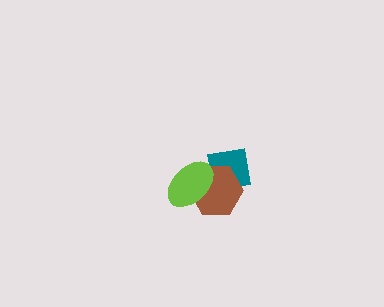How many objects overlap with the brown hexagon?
2 objects overlap with the brown hexagon.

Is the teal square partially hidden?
Yes, it is partially covered by another shape.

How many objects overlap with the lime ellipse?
2 objects overlap with the lime ellipse.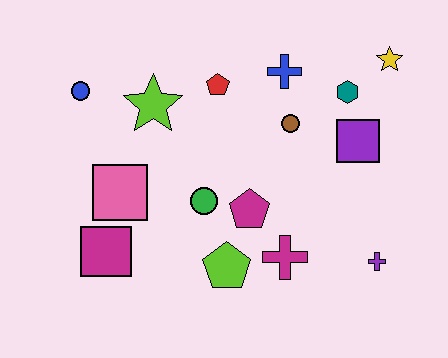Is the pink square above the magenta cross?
Yes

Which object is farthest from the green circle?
The yellow star is farthest from the green circle.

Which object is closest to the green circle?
The magenta pentagon is closest to the green circle.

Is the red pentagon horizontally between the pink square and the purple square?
Yes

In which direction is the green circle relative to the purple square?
The green circle is to the left of the purple square.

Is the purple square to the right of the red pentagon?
Yes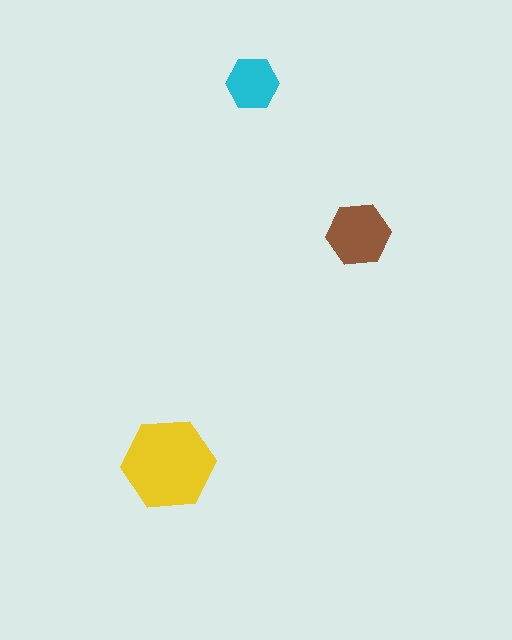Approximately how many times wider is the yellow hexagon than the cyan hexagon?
About 1.5 times wider.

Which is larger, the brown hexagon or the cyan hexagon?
The brown one.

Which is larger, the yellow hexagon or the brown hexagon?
The yellow one.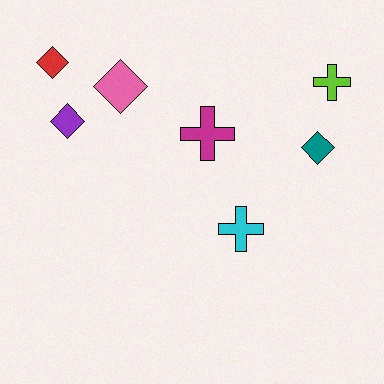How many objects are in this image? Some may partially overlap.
There are 7 objects.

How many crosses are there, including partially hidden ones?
There are 3 crosses.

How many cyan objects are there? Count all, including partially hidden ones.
There is 1 cyan object.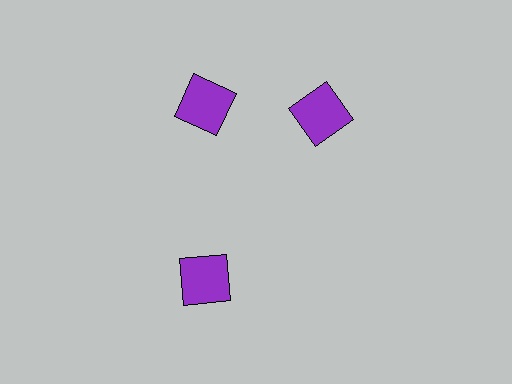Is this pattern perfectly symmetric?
No. The 3 purple squares are arranged in a ring, but one element near the 3 o'clock position is rotated out of alignment along the ring, breaking the 3-fold rotational symmetry.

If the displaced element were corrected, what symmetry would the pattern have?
It would have 3-fold rotational symmetry — the pattern would map onto itself every 120 degrees.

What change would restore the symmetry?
The symmetry would be restored by rotating it back into even spacing with its neighbors so that all 3 squares sit at equal angles and equal distance from the center.